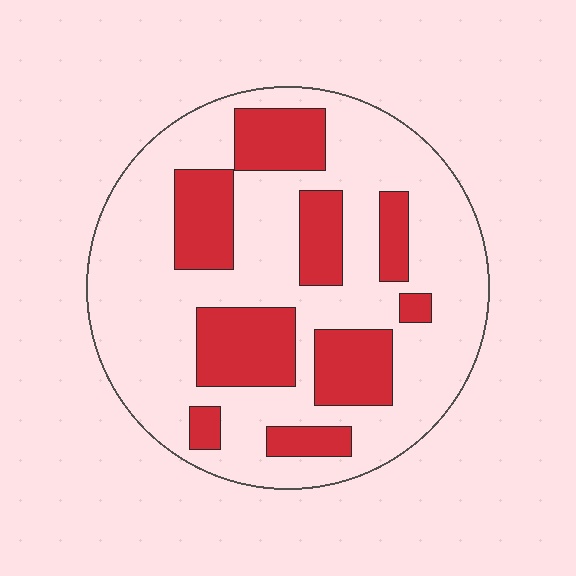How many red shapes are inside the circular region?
9.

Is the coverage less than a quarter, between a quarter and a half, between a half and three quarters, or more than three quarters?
Between a quarter and a half.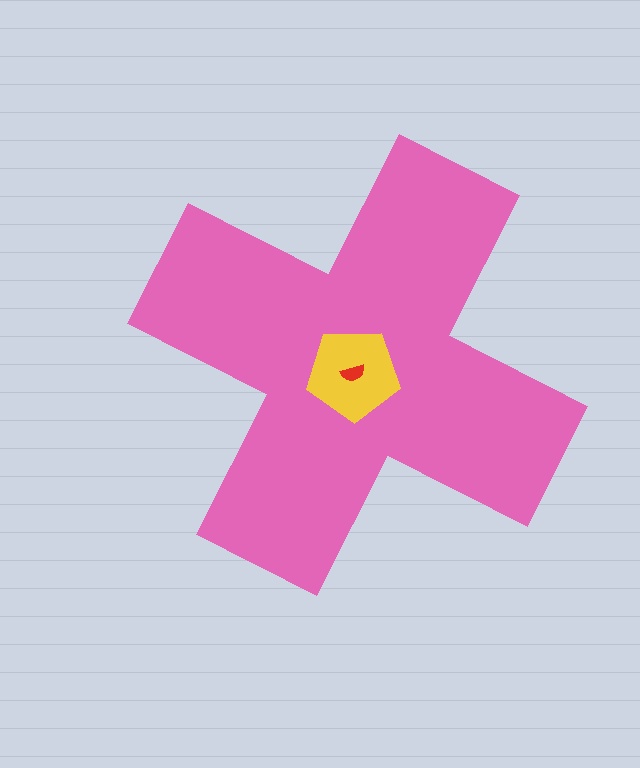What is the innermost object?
The red semicircle.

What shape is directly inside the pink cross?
The yellow pentagon.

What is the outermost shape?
The pink cross.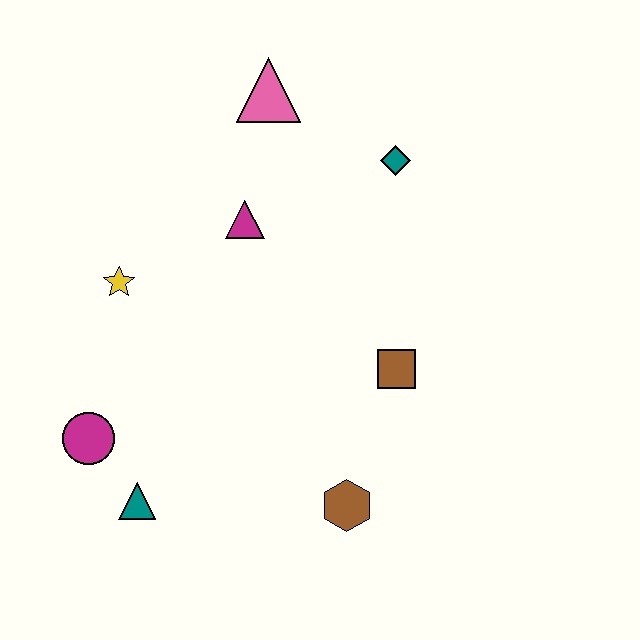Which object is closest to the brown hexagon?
The brown square is closest to the brown hexagon.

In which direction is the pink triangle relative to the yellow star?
The pink triangle is above the yellow star.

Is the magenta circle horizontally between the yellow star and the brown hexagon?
No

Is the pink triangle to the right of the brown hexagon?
No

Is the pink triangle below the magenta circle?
No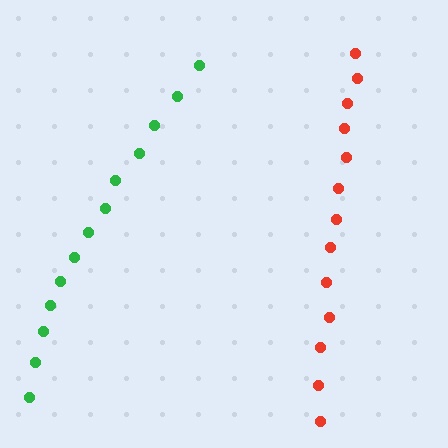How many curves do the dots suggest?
There are 2 distinct paths.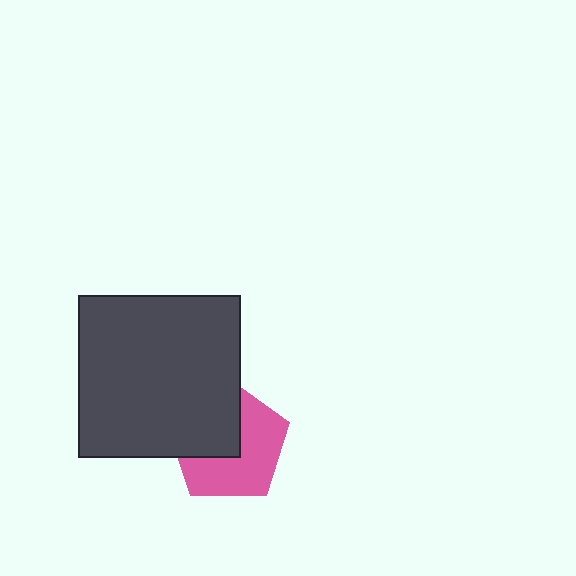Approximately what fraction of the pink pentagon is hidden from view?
Roughly 43% of the pink pentagon is hidden behind the dark gray square.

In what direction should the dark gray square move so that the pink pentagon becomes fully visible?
The dark gray square should move toward the upper-left. That is the shortest direction to clear the overlap and leave the pink pentagon fully visible.